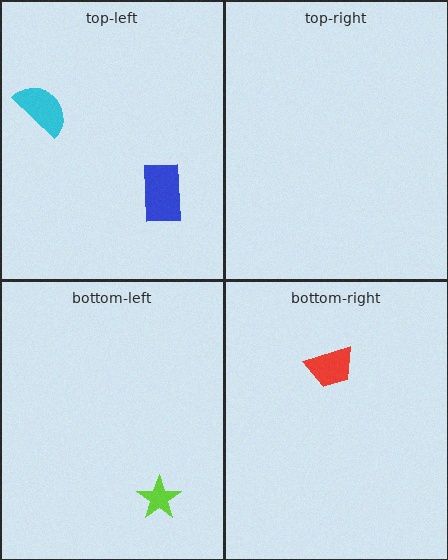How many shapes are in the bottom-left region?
1.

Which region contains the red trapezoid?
The bottom-right region.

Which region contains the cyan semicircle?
The top-left region.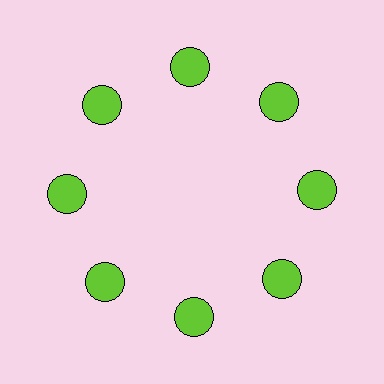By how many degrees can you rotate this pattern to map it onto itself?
The pattern maps onto itself every 45 degrees of rotation.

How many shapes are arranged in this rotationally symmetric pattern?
There are 8 shapes, arranged in 8 groups of 1.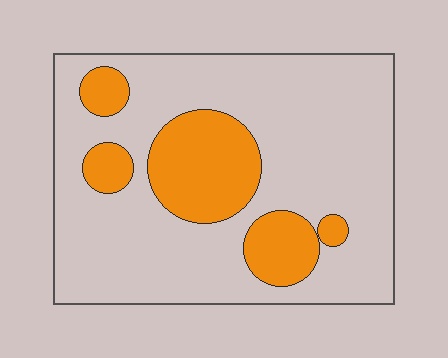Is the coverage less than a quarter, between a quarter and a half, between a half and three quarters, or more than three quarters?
Less than a quarter.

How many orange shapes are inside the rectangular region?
5.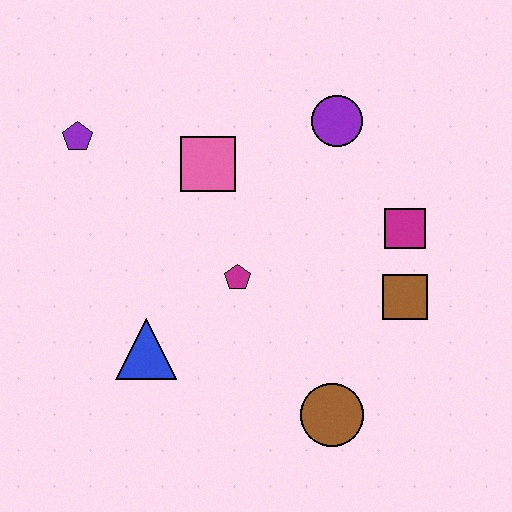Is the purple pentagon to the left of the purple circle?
Yes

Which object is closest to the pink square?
The magenta pentagon is closest to the pink square.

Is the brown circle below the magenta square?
Yes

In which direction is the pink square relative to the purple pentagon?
The pink square is to the right of the purple pentagon.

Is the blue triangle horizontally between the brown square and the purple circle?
No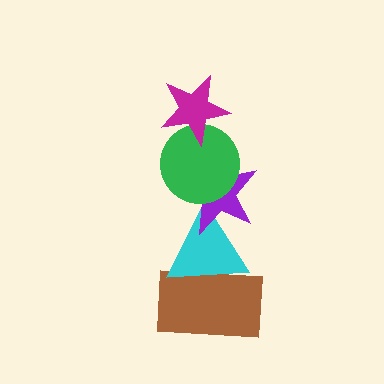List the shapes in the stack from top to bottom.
From top to bottom: the magenta star, the green circle, the purple star, the cyan triangle, the brown rectangle.